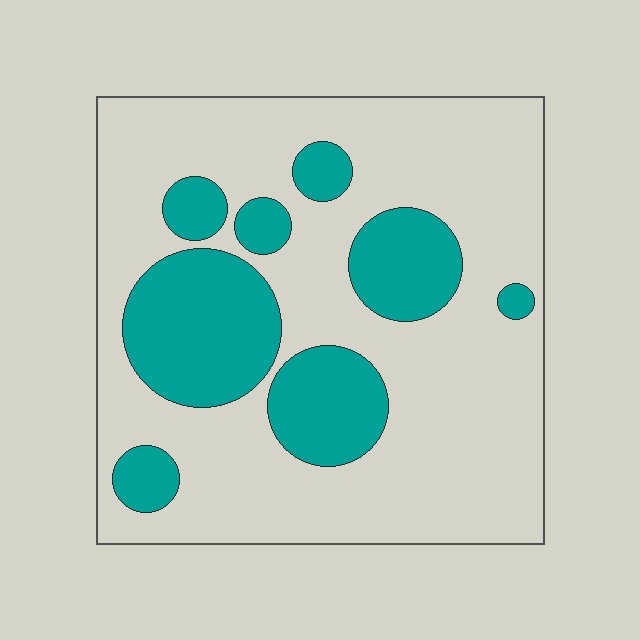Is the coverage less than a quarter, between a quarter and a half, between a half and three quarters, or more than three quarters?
Between a quarter and a half.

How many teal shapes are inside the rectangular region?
8.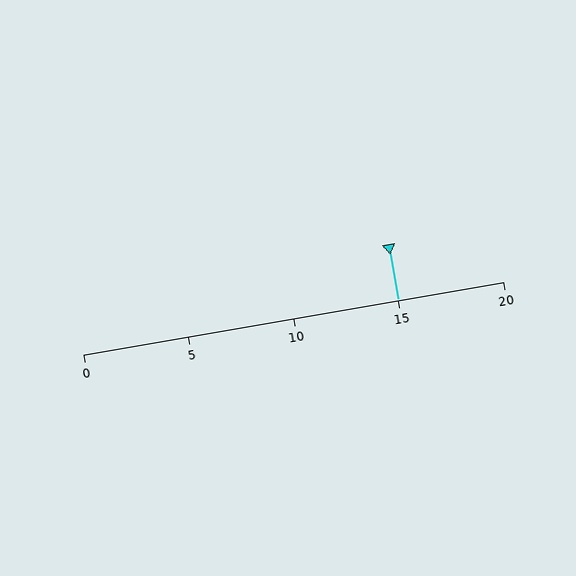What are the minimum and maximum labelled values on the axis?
The axis runs from 0 to 20.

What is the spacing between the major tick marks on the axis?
The major ticks are spaced 5 apart.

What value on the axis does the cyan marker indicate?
The marker indicates approximately 15.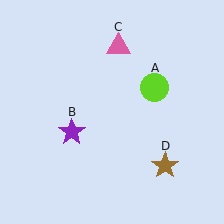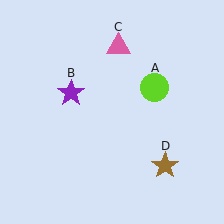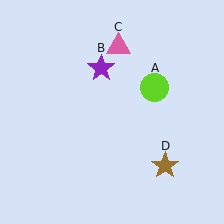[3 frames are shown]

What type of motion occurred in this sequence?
The purple star (object B) rotated clockwise around the center of the scene.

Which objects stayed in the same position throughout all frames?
Lime circle (object A) and pink triangle (object C) and brown star (object D) remained stationary.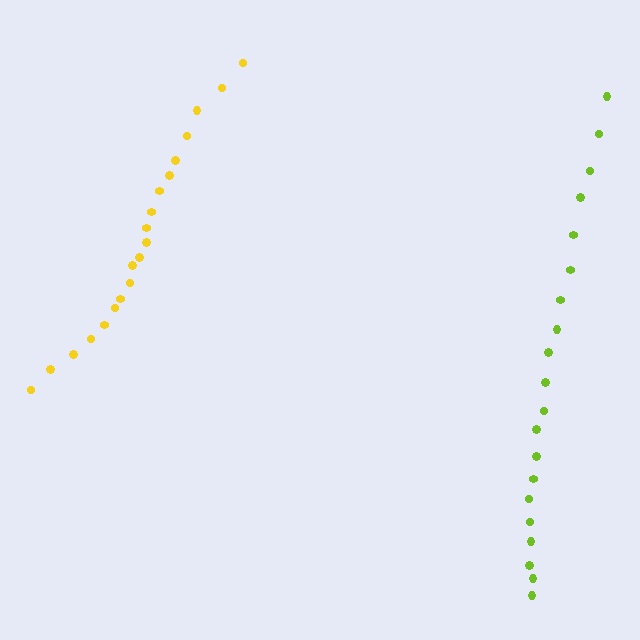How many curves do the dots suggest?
There are 2 distinct paths.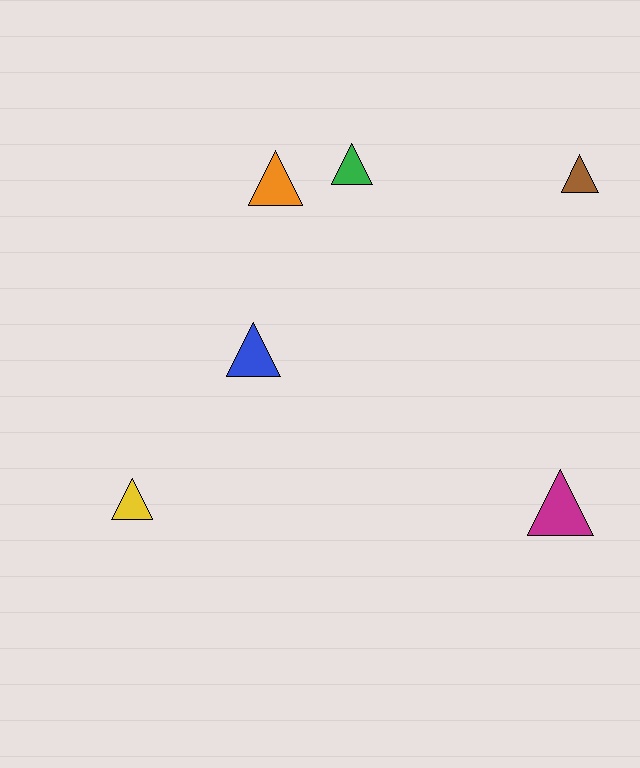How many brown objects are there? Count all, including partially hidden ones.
There is 1 brown object.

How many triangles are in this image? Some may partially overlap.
There are 6 triangles.